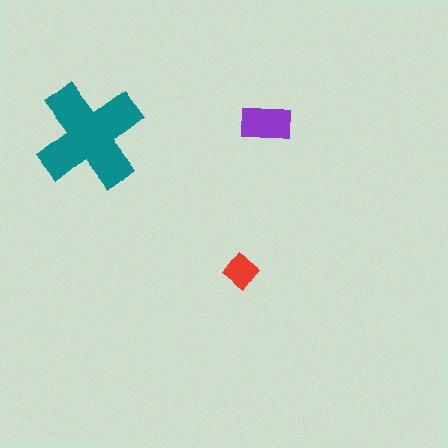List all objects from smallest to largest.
The red diamond, the purple rectangle, the teal cross.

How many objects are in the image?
There are 3 objects in the image.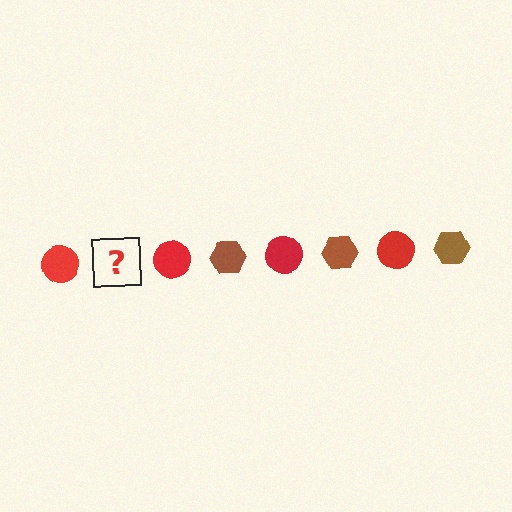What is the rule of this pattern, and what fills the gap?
The rule is that the pattern alternates between red circle and brown hexagon. The gap should be filled with a brown hexagon.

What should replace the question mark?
The question mark should be replaced with a brown hexagon.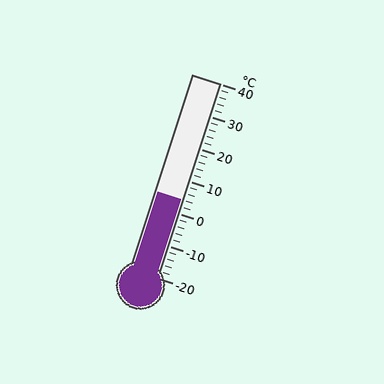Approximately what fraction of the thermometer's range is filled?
The thermometer is filled to approximately 40% of its range.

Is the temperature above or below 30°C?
The temperature is below 30°C.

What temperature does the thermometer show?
The thermometer shows approximately 4°C.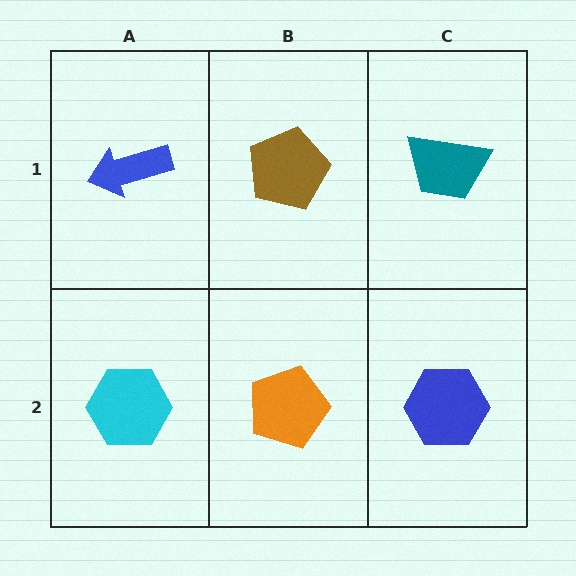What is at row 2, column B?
An orange pentagon.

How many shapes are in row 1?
3 shapes.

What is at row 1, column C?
A teal trapezoid.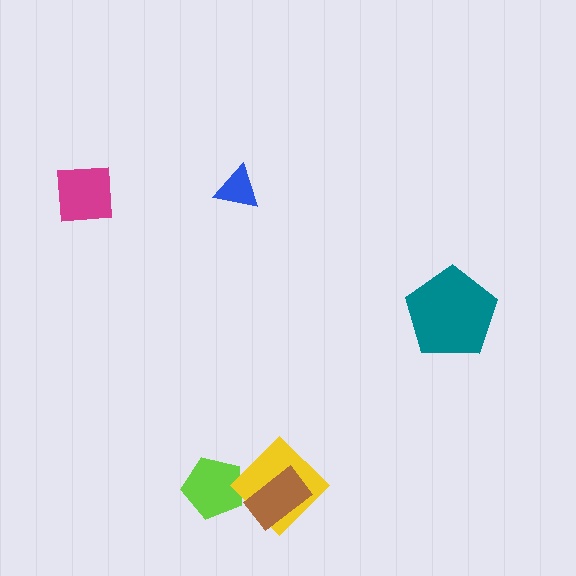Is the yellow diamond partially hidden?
Yes, it is partially covered by another shape.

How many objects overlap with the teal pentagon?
0 objects overlap with the teal pentagon.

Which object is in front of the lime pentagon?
The yellow diamond is in front of the lime pentagon.